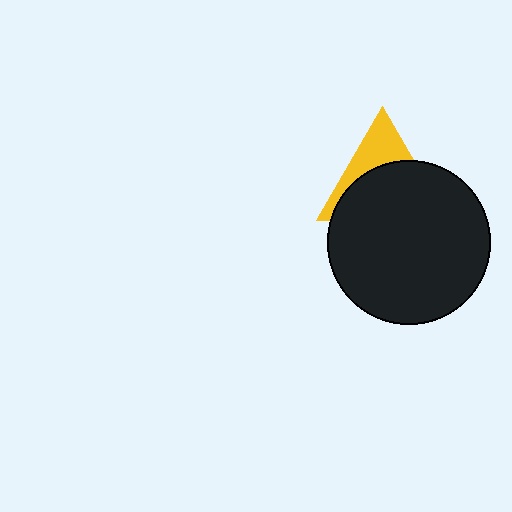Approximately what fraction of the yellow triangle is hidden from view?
Roughly 64% of the yellow triangle is hidden behind the black circle.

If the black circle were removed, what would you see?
You would see the complete yellow triangle.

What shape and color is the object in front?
The object in front is a black circle.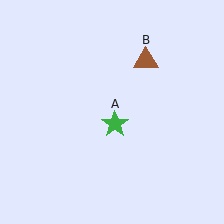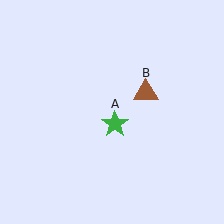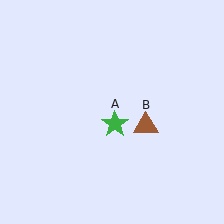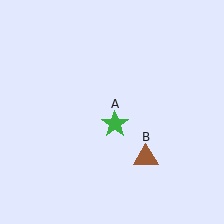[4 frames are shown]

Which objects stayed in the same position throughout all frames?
Green star (object A) remained stationary.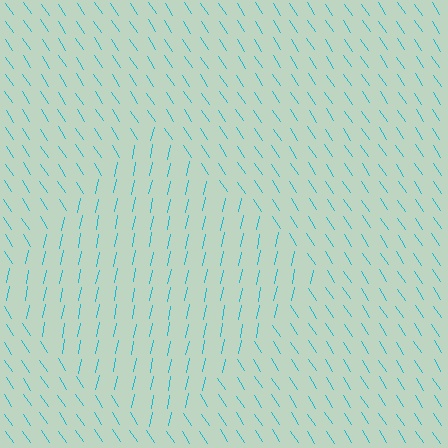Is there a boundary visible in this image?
Yes, there is a texture boundary formed by a change in line orientation.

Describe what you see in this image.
The image is filled with small cyan line segments. A diamond region in the image has lines oriented differently from the surrounding lines, creating a visible texture boundary.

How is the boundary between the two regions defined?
The boundary is defined purely by a change in line orientation (approximately 45 degrees difference). All lines are the same color and thickness.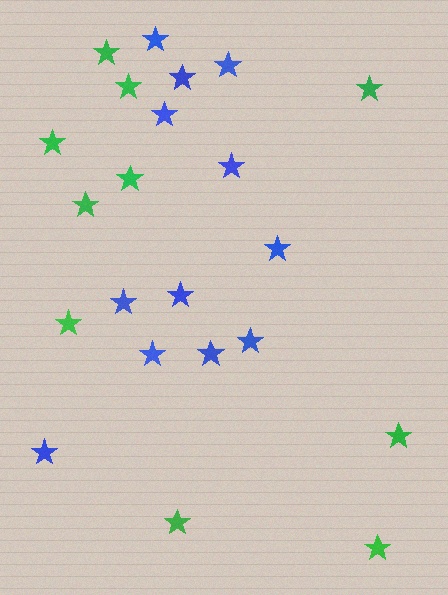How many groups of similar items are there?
There are 2 groups: one group of green stars (10) and one group of blue stars (12).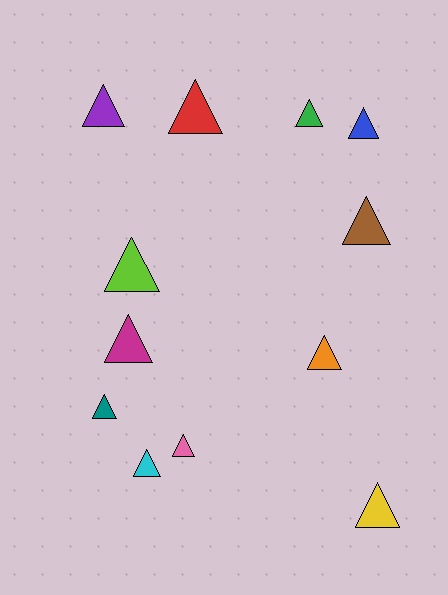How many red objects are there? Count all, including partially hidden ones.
There is 1 red object.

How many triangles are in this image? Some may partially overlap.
There are 12 triangles.